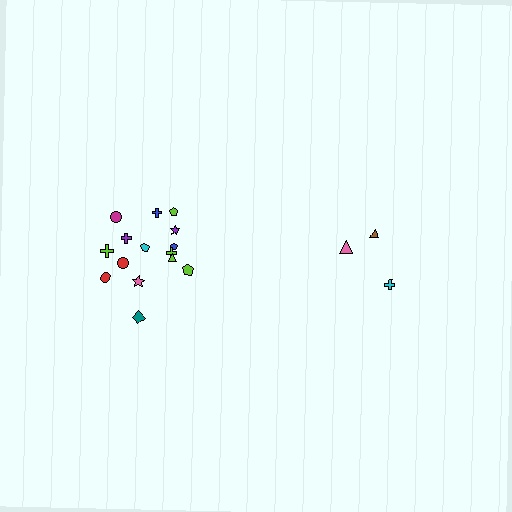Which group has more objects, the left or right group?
The left group.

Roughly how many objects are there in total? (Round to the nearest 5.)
Roughly 20 objects in total.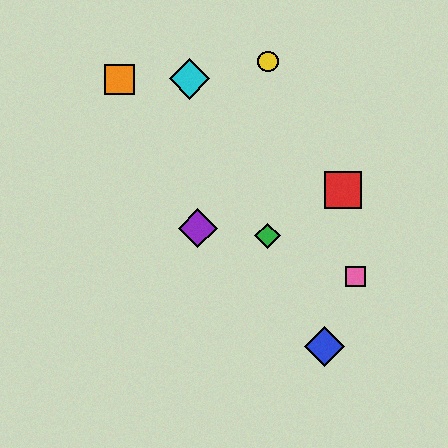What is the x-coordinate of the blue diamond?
The blue diamond is at x≈325.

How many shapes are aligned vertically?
2 shapes (the green diamond, the yellow circle) are aligned vertically.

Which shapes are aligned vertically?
The green diamond, the yellow circle are aligned vertically.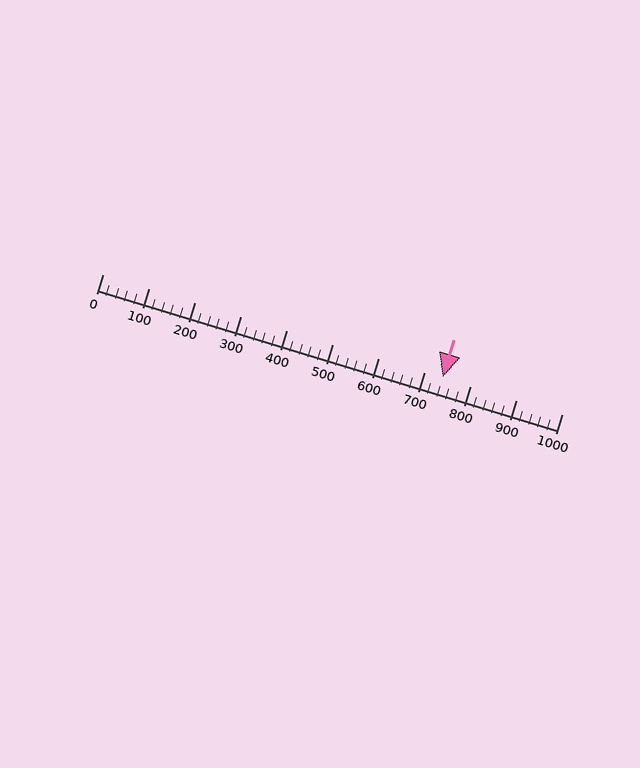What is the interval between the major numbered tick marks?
The major tick marks are spaced 100 units apart.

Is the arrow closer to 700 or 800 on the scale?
The arrow is closer to 700.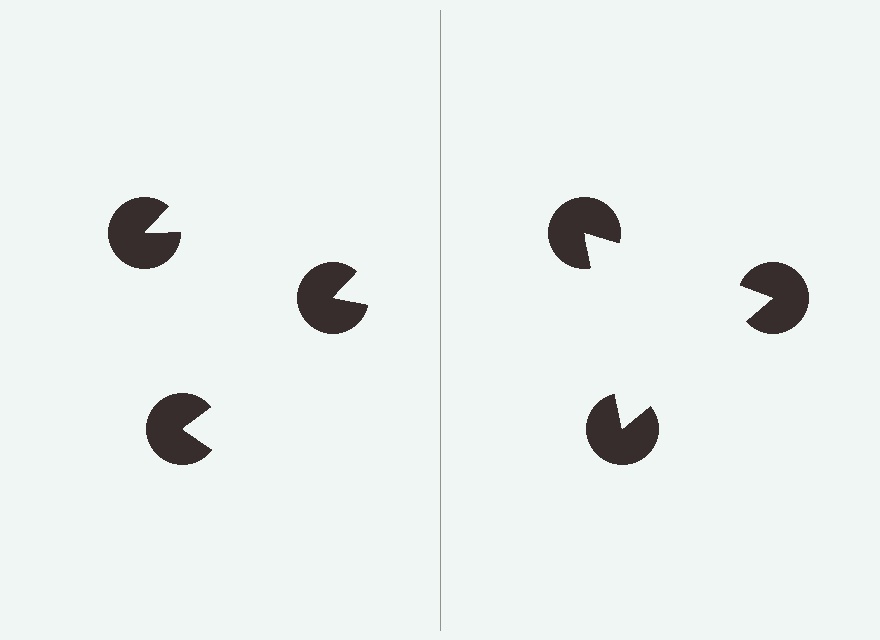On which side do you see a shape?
An illusory triangle appears on the right side. On the left side the wedge cuts are rotated, so no coherent shape forms.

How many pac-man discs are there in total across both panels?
6 — 3 on each side.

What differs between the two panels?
The pac-man discs are positioned identically on both sides; only the wedge orientations differ. On the right they align to a triangle; on the left they are misaligned.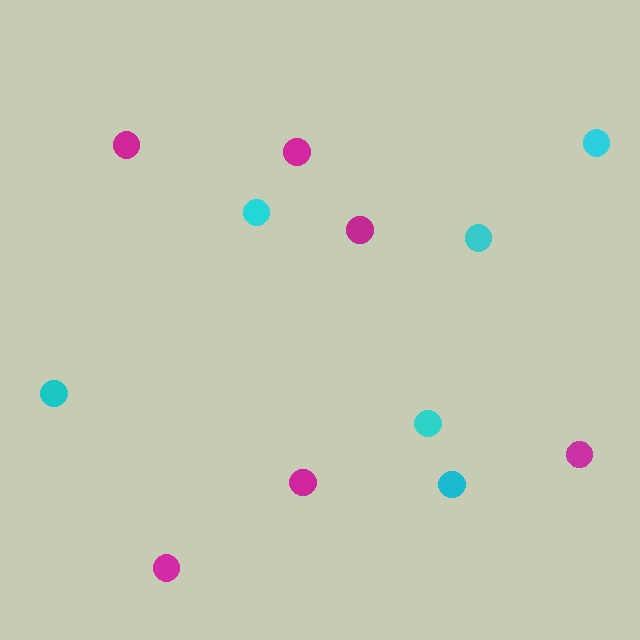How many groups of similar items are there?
There are 2 groups: one group of magenta circles (6) and one group of cyan circles (6).